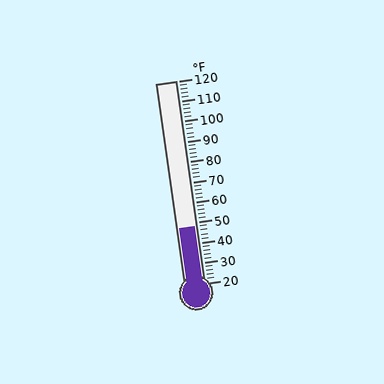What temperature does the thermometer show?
The thermometer shows approximately 48°F.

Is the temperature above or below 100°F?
The temperature is below 100°F.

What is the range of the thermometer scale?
The thermometer scale ranges from 20°F to 120°F.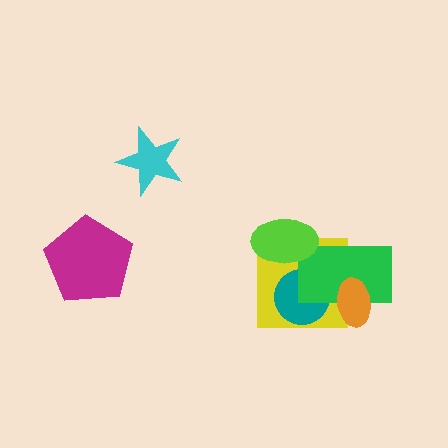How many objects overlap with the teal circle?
2 objects overlap with the teal circle.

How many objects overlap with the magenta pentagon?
0 objects overlap with the magenta pentagon.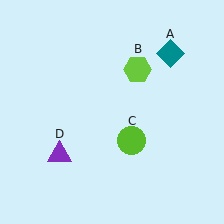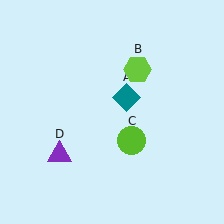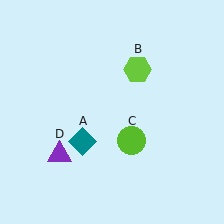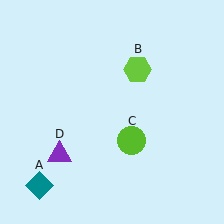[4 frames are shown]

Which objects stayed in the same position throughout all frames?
Lime hexagon (object B) and lime circle (object C) and purple triangle (object D) remained stationary.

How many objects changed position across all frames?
1 object changed position: teal diamond (object A).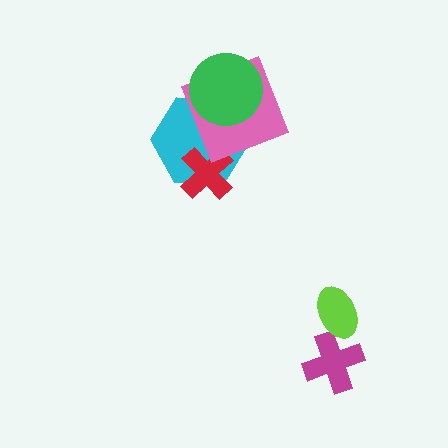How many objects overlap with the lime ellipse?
1 object overlaps with the lime ellipse.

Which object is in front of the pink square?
The green circle is in front of the pink square.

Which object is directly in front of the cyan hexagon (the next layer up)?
The red cross is directly in front of the cyan hexagon.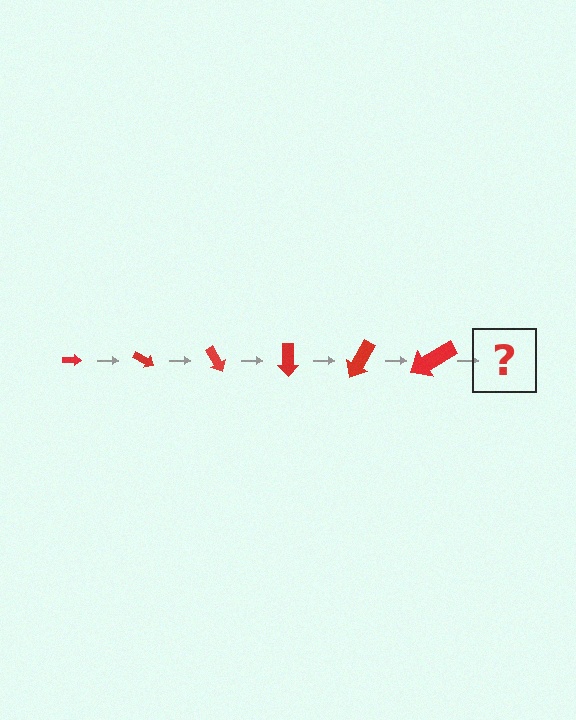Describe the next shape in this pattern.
It should be an arrow, larger than the previous one and rotated 180 degrees from the start.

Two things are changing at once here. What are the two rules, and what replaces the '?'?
The two rules are that the arrow grows larger each step and it rotates 30 degrees each step. The '?' should be an arrow, larger than the previous one and rotated 180 degrees from the start.